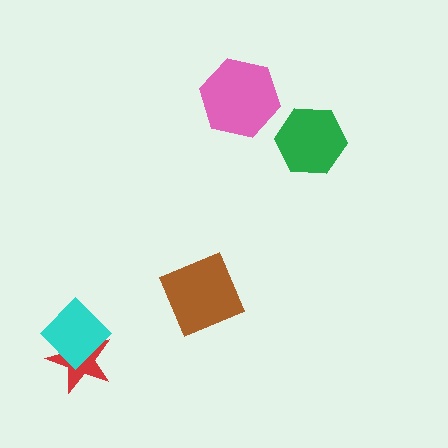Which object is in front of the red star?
The cyan diamond is in front of the red star.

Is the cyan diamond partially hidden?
No, no other shape covers it.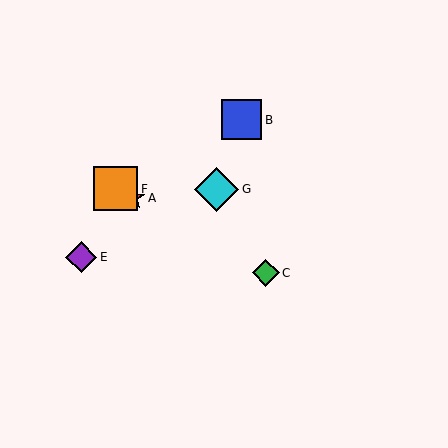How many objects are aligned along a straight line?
4 objects (A, C, D, F) are aligned along a straight line.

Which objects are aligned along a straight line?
Objects A, C, D, F are aligned along a straight line.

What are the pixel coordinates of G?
Object G is at (217, 189).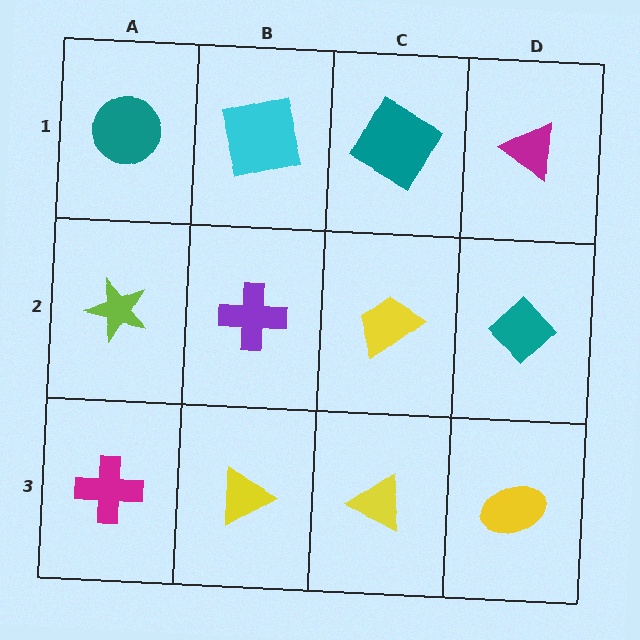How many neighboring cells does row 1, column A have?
2.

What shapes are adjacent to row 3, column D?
A teal diamond (row 2, column D), a yellow triangle (row 3, column C).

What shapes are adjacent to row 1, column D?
A teal diamond (row 2, column D), a teal square (row 1, column C).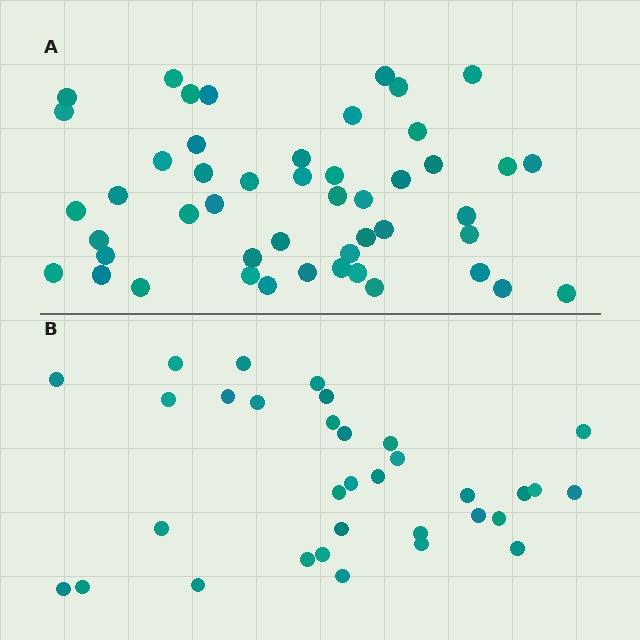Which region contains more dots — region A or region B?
Region A (the top region) has more dots.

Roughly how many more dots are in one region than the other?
Region A has approximately 15 more dots than region B.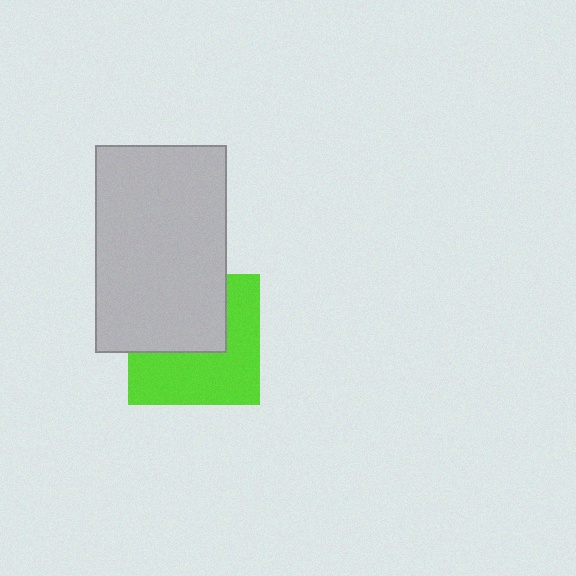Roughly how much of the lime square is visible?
About half of it is visible (roughly 54%).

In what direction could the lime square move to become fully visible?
The lime square could move down. That would shift it out from behind the light gray rectangle entirely.